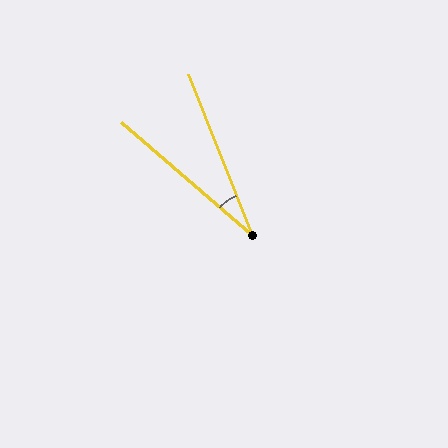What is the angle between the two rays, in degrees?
Approximately 27 degrees.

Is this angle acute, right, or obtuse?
It is acute.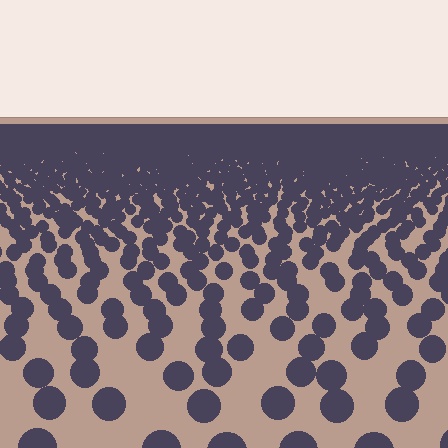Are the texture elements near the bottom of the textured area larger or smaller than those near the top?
Larger. Near the bottom, elements are closer to the viewer and appear at a bigger on-screen size.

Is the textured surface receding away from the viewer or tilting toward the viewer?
The surface is receding away from the viewer. Texture elements get smaller and denser toward the top.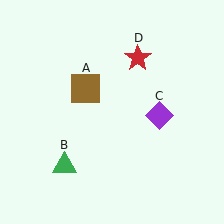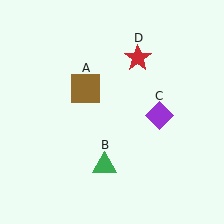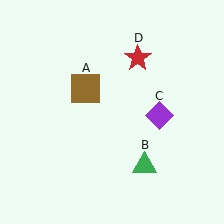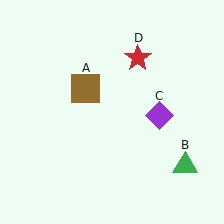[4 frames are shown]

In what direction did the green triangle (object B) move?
The green triangle (object B) moved right.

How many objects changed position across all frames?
1 object changed position: green triangle (object B).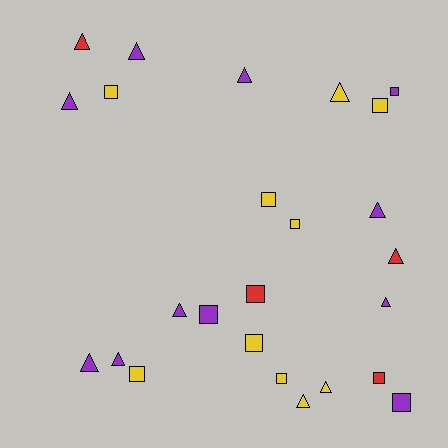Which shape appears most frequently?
Triangle, with 13 objects.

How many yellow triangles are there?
There are 3 yellow triangles.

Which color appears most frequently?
Purple, with 11 objects.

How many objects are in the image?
There are 25 objects.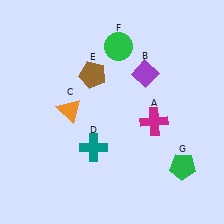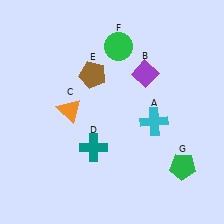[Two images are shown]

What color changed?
The cross (A) changed from magenta in Image 1 to cyan in Image 2.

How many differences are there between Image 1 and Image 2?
There is 1 difference between the two images.